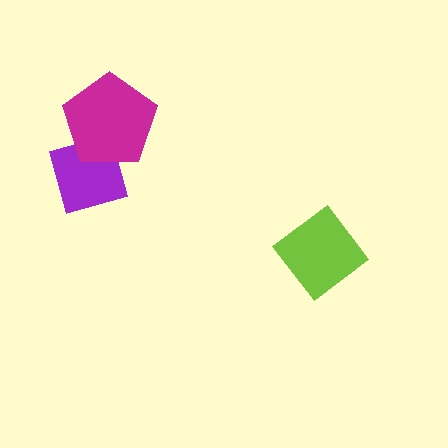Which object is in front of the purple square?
The magenta pentagon is in front of the purple square.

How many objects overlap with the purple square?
1 object overlaps with the purple square.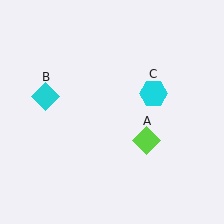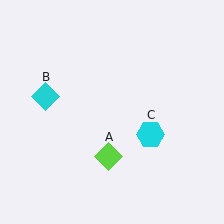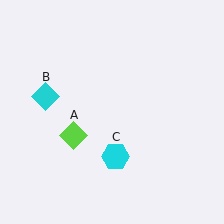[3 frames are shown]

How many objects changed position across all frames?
2 objects changed position: lime diamond (object A), cyan hexagon (object C).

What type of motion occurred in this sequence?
The lime diamond (object A), cyan hexagon (object C) rotated clockwise around the center of the scene.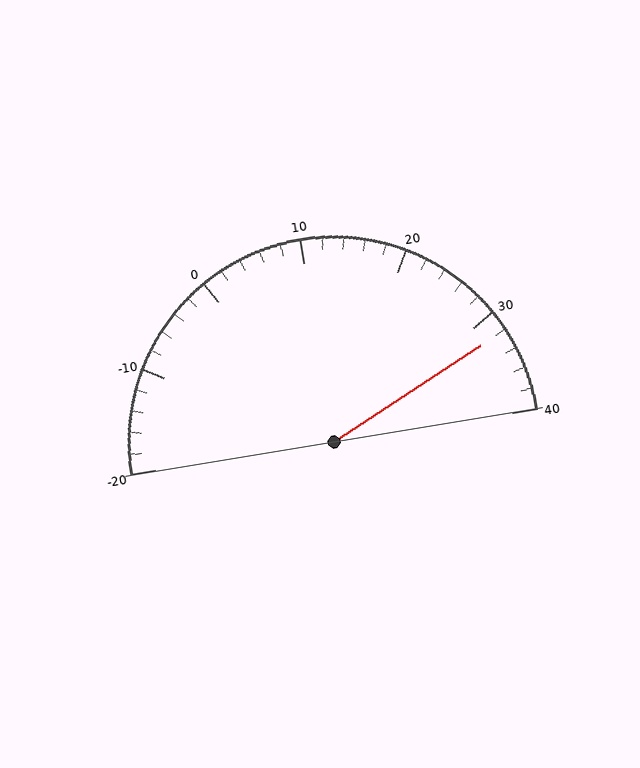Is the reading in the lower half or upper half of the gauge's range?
The reading is in the upper half of the range (-20 to 40).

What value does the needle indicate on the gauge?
The needle indicates approximately 32.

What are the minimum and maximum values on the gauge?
The gauge ranges from -20 to 40.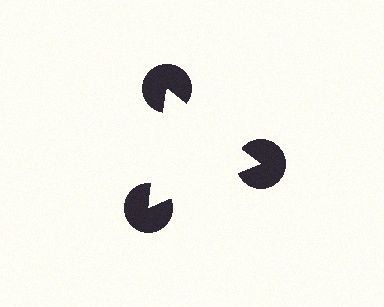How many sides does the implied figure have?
3 sides.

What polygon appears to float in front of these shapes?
An illusory triangle — its edges are inferred from the aligned wedge cuts in the pac-man discs, not physically drawn.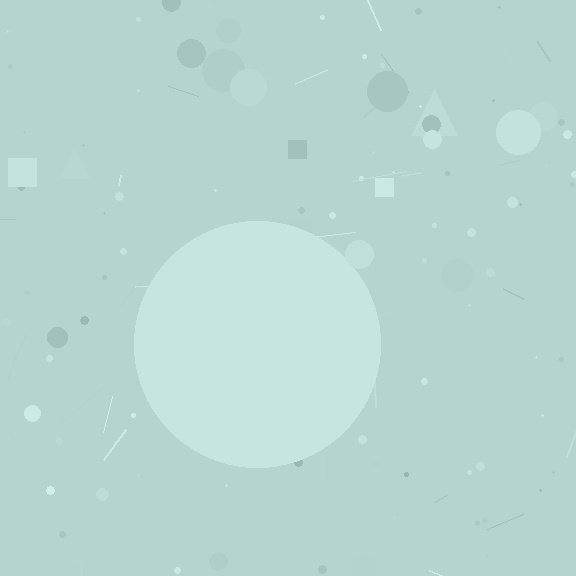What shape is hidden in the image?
A circle is hidden in the image.